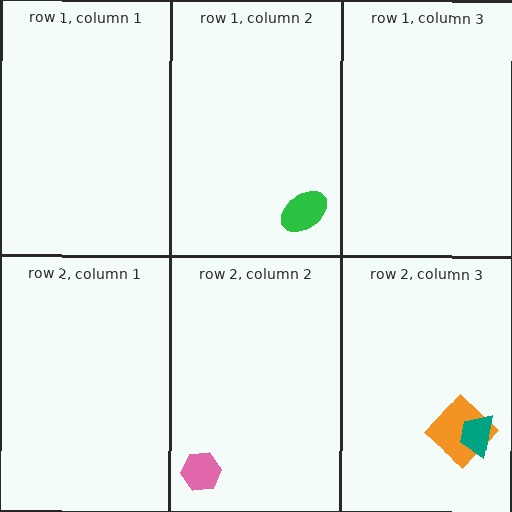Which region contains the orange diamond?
The row 2, column 3 region.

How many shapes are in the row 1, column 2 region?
1.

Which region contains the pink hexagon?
The row 2, column 2 region.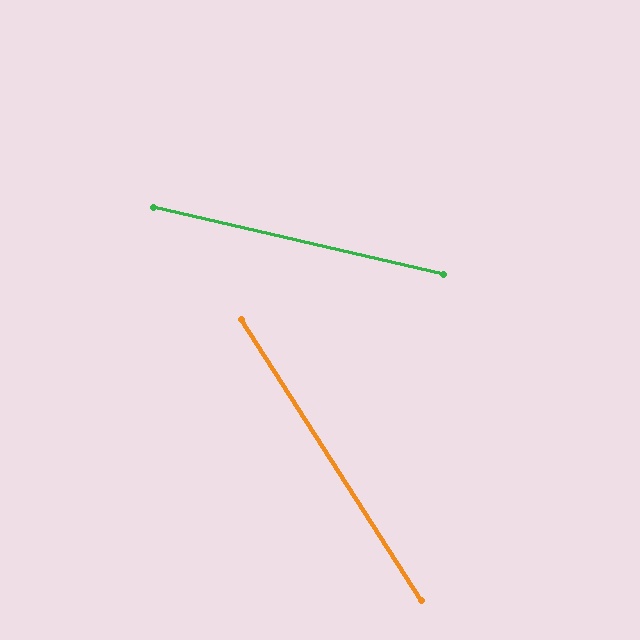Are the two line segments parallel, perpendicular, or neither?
Neither parallel nor perpendicular — they differ by about 45°.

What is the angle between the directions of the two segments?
Approximately 45 degrees.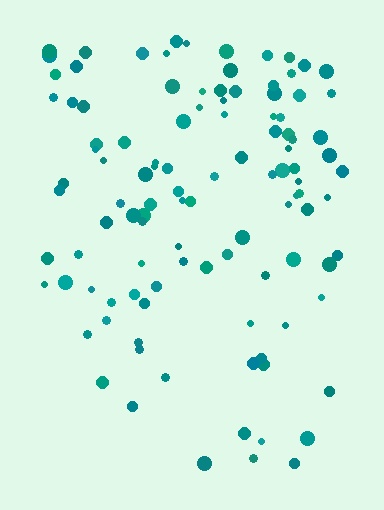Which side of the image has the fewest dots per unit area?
The bottom.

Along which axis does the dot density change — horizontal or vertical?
Vertical.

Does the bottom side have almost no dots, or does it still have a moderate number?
Still a moderate number, just noticeably fewer than the top.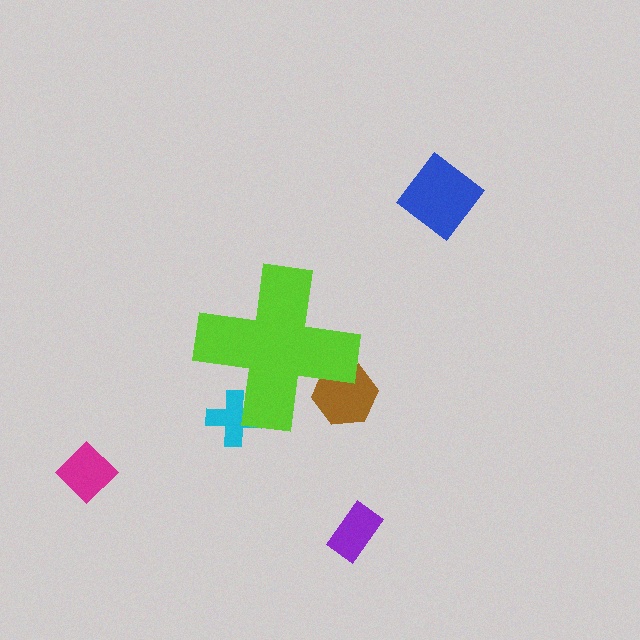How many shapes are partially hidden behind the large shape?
2 shapes are partially hidden.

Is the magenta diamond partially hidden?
No, the magenta diamond is fully visible.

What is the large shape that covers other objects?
A lime cross.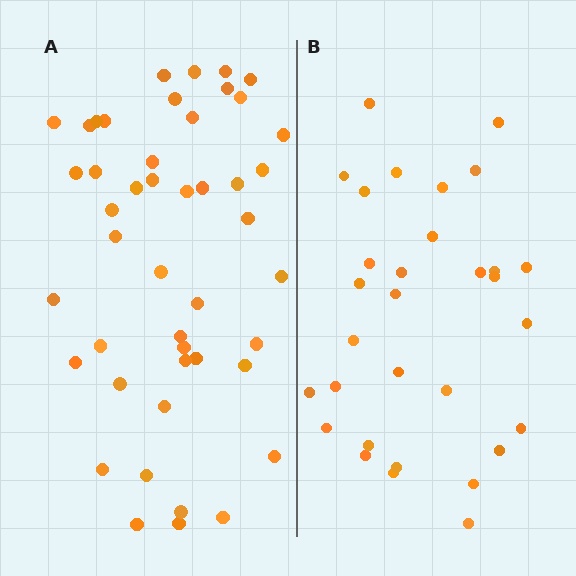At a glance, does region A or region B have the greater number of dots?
Region A (the left region) has more dots.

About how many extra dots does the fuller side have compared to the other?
Region A has approximately 15 more dots than region B.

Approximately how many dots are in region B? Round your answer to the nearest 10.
About 30 dots. (The exact count is 31, which rounds to 30.)